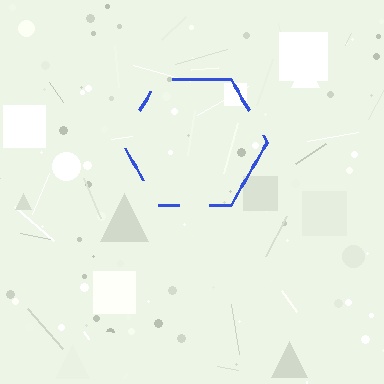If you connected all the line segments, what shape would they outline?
They would outline a hexagon.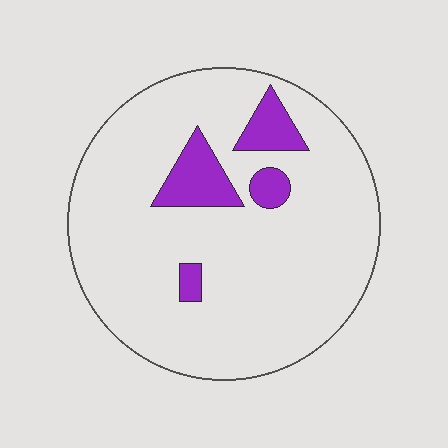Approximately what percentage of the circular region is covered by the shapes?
Approximately 10%.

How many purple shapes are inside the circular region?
4.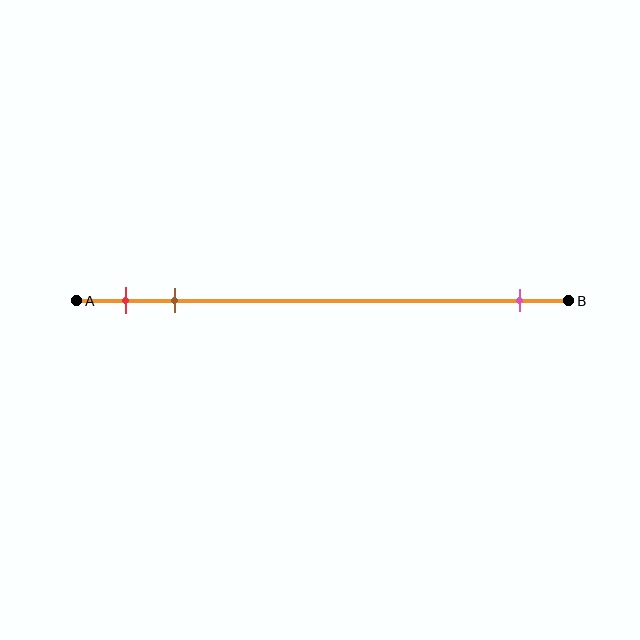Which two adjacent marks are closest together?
The red and brown marks are the closest adjacent pair.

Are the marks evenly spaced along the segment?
No, the marks are not evenly spaced.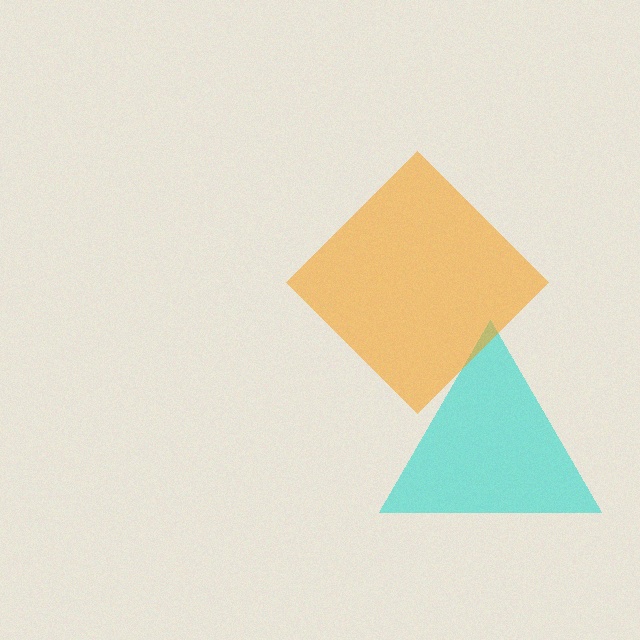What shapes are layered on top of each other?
The layered shapes are: a cyan triangle, an orange diamond.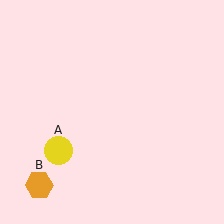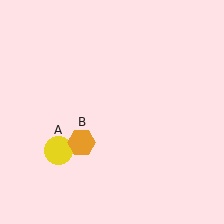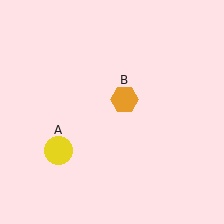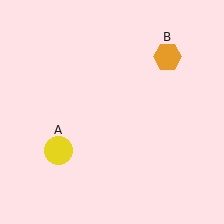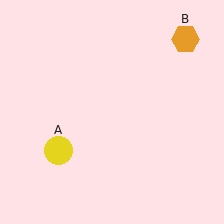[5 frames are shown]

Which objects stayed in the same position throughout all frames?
Yellow circle (object A) remained stationary.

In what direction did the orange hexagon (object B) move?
The orange hexagon (object B) moved up and to the right.